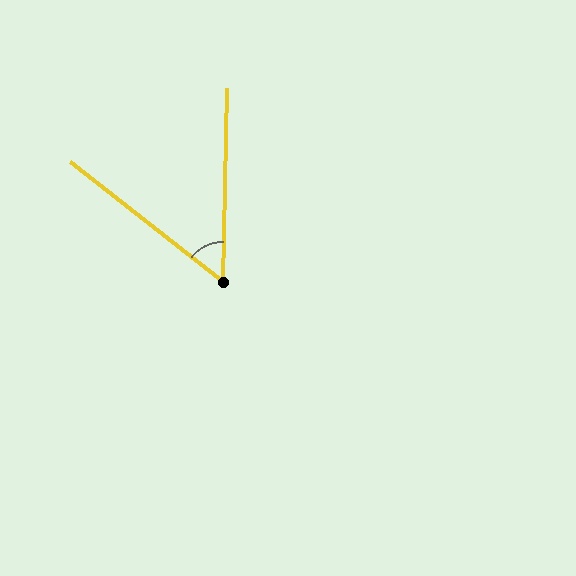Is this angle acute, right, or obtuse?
It is acute.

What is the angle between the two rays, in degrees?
Approximately 53 degrees.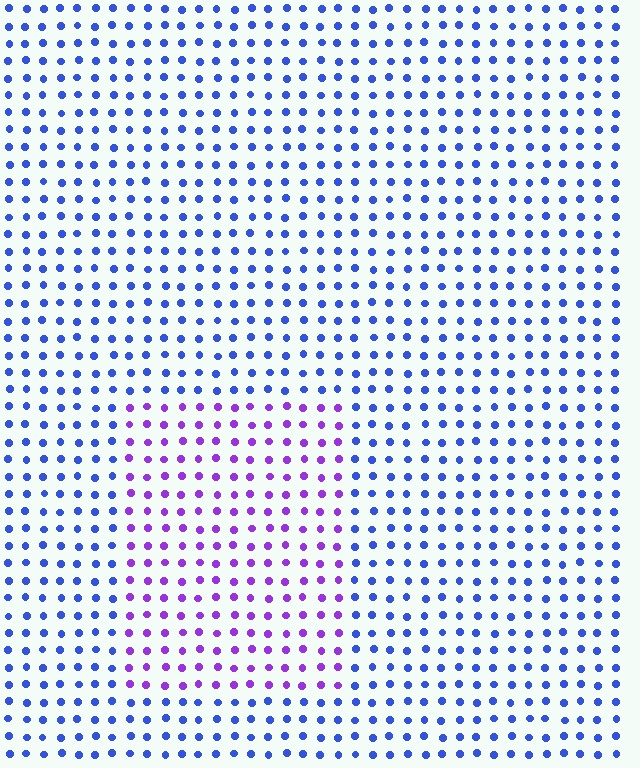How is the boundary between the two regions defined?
The boundary is defined purely by a slight shift in hue (about 48 degrees). Spacing, size, and orientation are identical on both sides.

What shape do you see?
I see a rectangle.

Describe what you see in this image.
The image is filled with small blue elements in a uniform arrangement. A rectangle-shaped region is visible where the elements are tinted to a slightly different hue, forming a subtle color boundary.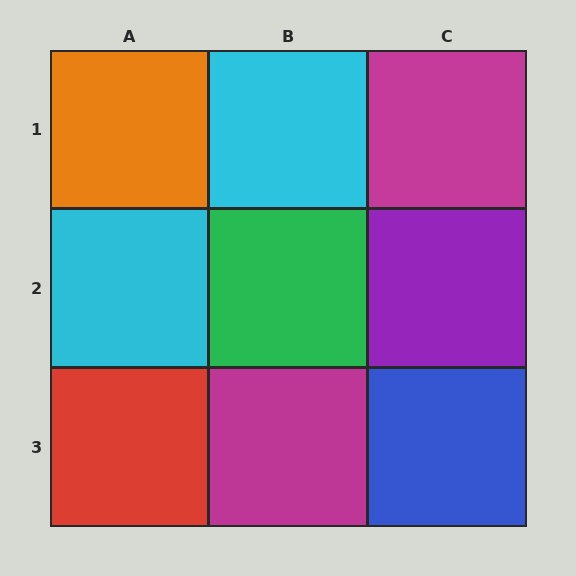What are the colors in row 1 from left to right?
Orange, cyan, magenta.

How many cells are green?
1 cell is green.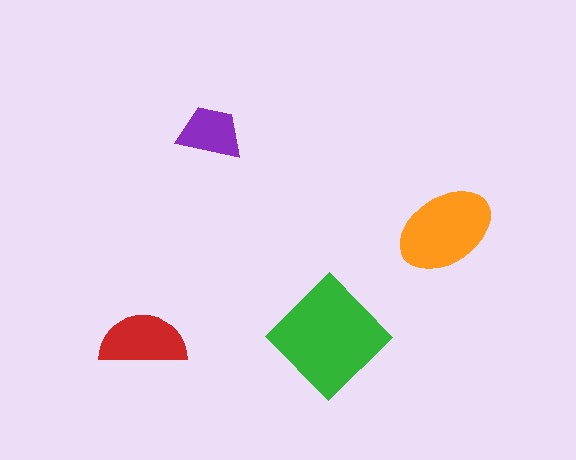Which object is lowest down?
The red semicircle is bottommost.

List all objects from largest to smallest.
The green diamond, the orange ellipse, the red semicircle, the purple trapezoid.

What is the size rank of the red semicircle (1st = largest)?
3rd.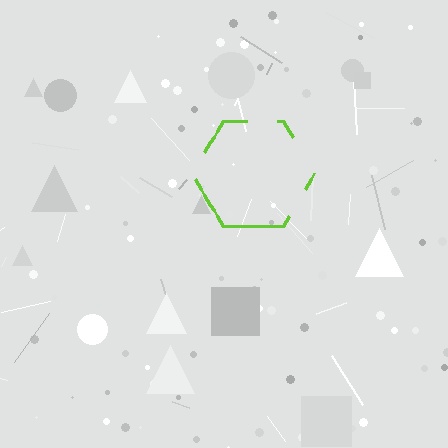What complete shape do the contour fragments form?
The contour fragments form a hexagon.